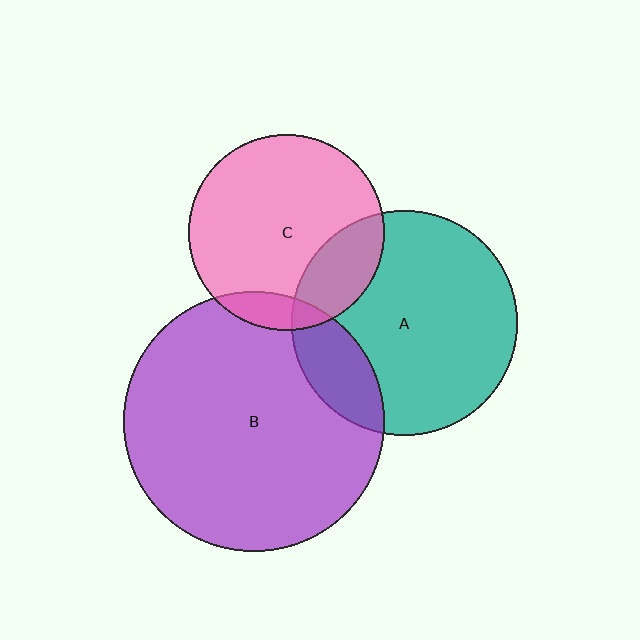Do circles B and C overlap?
Yes.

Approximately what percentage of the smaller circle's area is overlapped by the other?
Approximately 10%.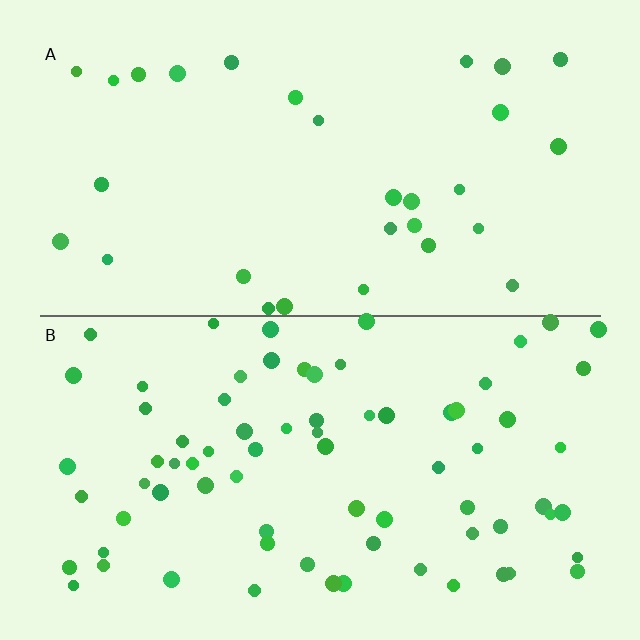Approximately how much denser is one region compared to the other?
Approximately 2.5× — region B over region A.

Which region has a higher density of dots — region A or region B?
B (the bottom).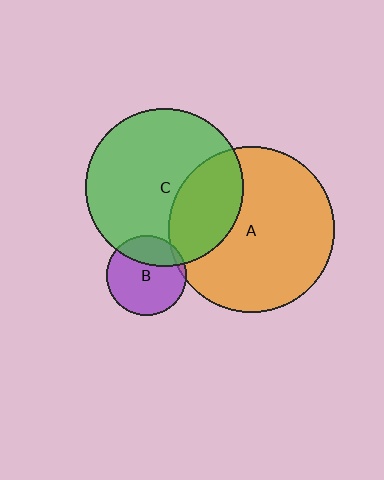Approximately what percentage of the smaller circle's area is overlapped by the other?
Approximately 30%.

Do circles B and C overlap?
Yes.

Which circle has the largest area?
Circle A (orange).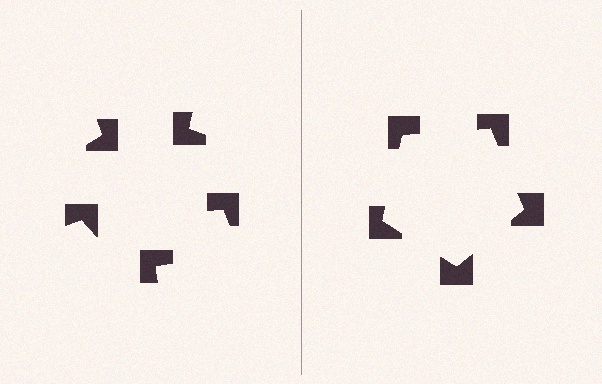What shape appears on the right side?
An illusory pentagon.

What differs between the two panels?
The notched squares are positioned identically on both sides; only the wedge orientations differ. On the right they align to a pentagon; on the left they are misaligned.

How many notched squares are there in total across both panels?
10 — 5 on each side.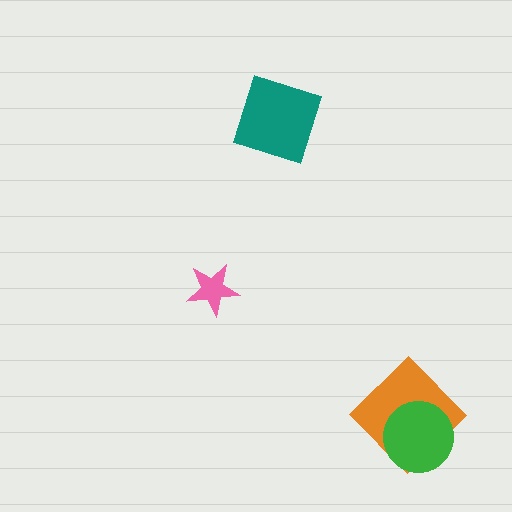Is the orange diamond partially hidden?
Yes, it is partially covered by another shape.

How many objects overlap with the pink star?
0 objects overlap with the pink star.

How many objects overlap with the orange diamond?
1 object overlaps with the orange diamond.